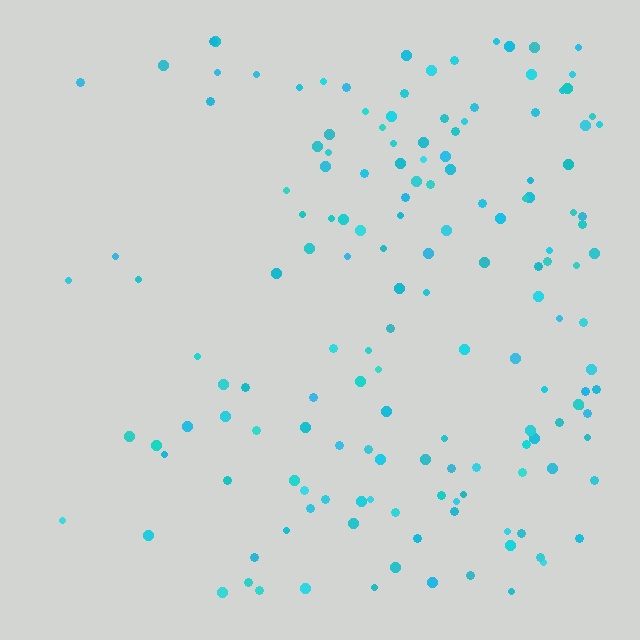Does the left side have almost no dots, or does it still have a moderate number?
Still a moderate number, just noticeably fewer than the right.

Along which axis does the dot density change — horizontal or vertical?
Horizontal.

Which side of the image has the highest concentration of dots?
The right.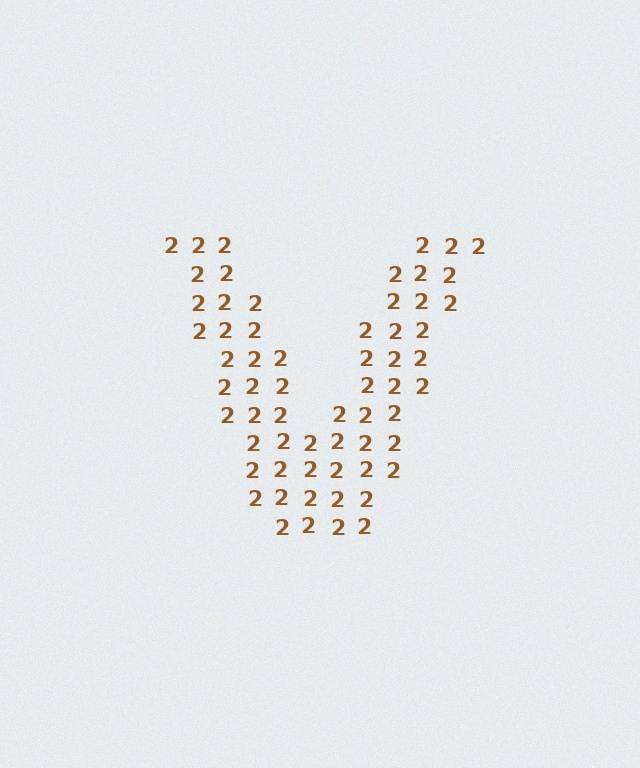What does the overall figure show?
The overall figure shows the letter V.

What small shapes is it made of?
It is made of small digit 2's.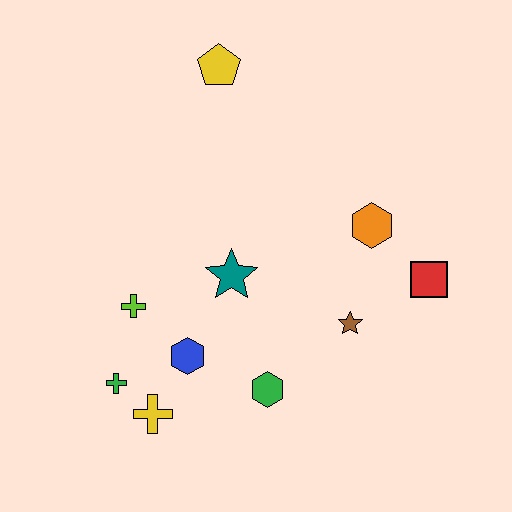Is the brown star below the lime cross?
Yes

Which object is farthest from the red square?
The green cross is farthest from the red square.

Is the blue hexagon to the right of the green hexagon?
No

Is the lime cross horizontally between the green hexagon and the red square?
No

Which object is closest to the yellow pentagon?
The teal star is closest to the yellow pentagon.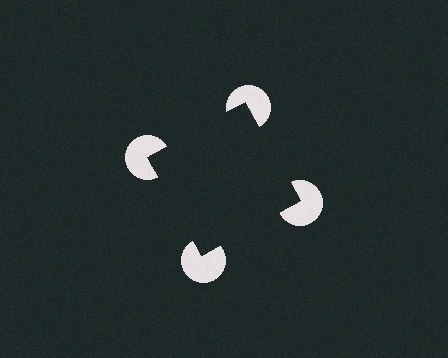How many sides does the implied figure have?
4 sides.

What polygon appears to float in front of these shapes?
An illusory square — its edges are inferred from the aligned wedge cuts in the pac-man discs, not physically drawn.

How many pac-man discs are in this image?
There are 4 — one at each vertex of the illusory square.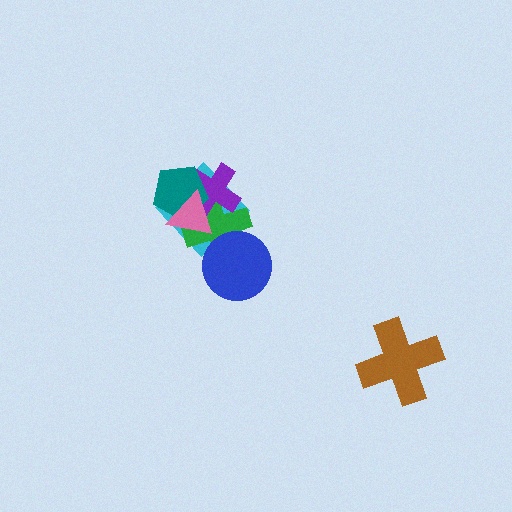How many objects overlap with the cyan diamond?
5 objects overlap with the cyan diamond.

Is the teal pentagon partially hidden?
Yes, it is partially covered by another shape.